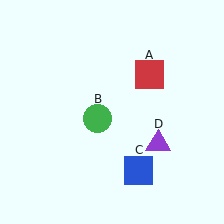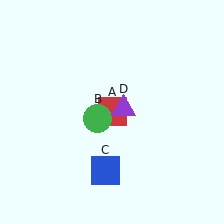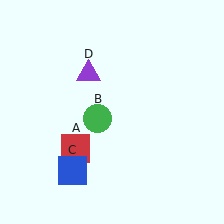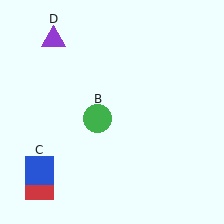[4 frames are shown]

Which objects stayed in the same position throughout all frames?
Green circle (object B) remained stationary.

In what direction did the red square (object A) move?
The red square (object A) moved down and to the left.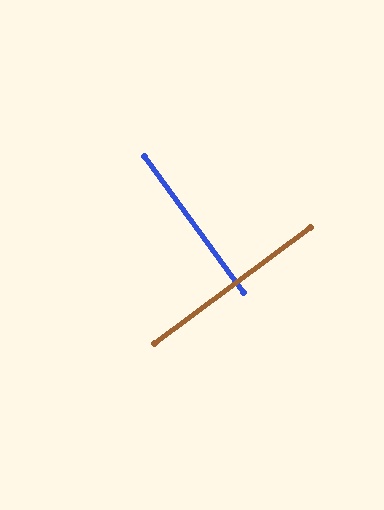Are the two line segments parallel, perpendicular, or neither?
Perpendicular — they meet at approximately 90°.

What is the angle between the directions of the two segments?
Approximately 90 degrees.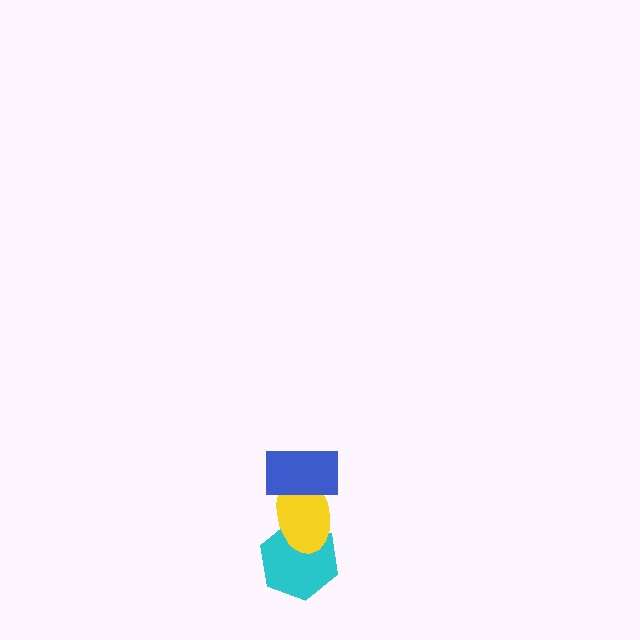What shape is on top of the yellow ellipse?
The blue rectangle is on top of the yellow ellipse.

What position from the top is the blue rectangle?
The blue rectangle is 1st from the top.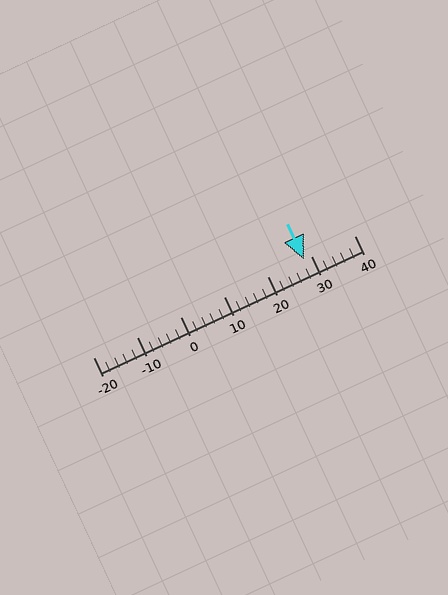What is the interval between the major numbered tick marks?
The major tick marks are spaced 10 units apart.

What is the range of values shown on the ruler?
The ruler shows values from -20 to 40.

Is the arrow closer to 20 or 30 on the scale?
The arrow is closer to 30.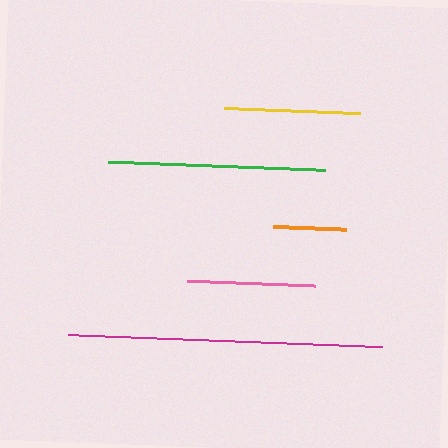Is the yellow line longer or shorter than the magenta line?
The magenta line is longer than the yellow line.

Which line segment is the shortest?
The orange line is the shortest at approximately 73 pixels.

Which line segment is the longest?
The magenta line is the longest at approximately 315 pixels.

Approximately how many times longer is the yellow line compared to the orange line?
The yellow line is approximately 1.9 times the length of the orange line.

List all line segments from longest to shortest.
From longest to shortest: magenta, green, yellow, pink, orange.